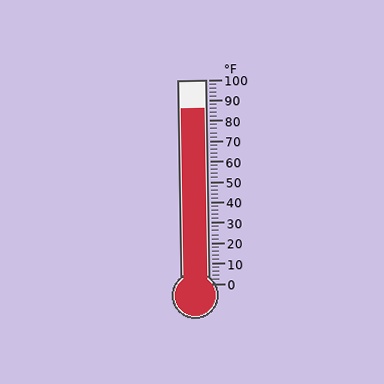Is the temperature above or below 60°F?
The temperature is above 60°F.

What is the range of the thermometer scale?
The thermometer scale ranges from 0°F to 100°F.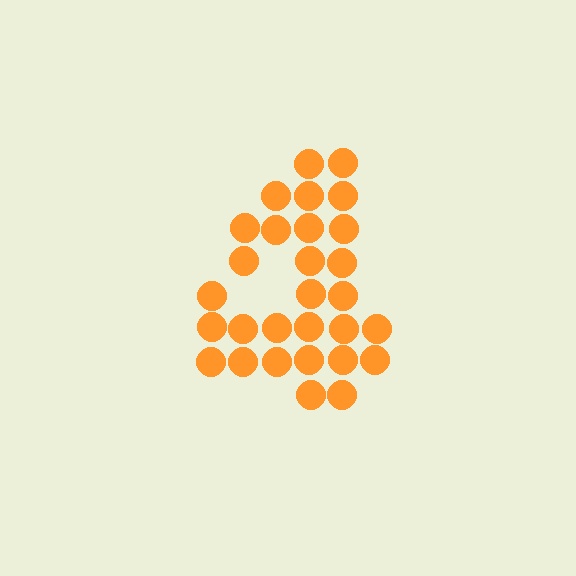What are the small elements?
The small elements are circles.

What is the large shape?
The large shape is the digit 4.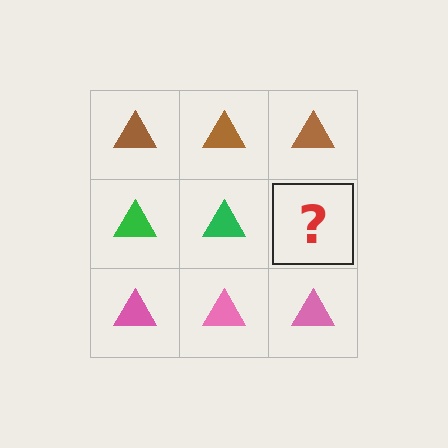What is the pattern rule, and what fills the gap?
The rule is that each row has a consistent color. The gap should be filled with a green triangle.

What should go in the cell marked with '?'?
The missing cell should contain a green triangle.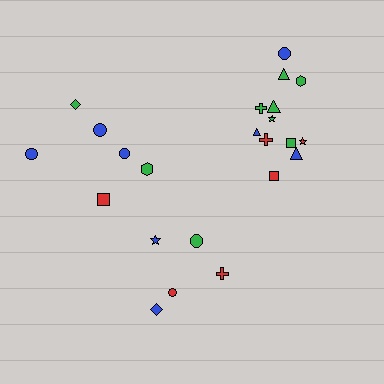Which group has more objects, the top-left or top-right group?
The top-right group.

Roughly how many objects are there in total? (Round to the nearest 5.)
Roughly 25 objects in total.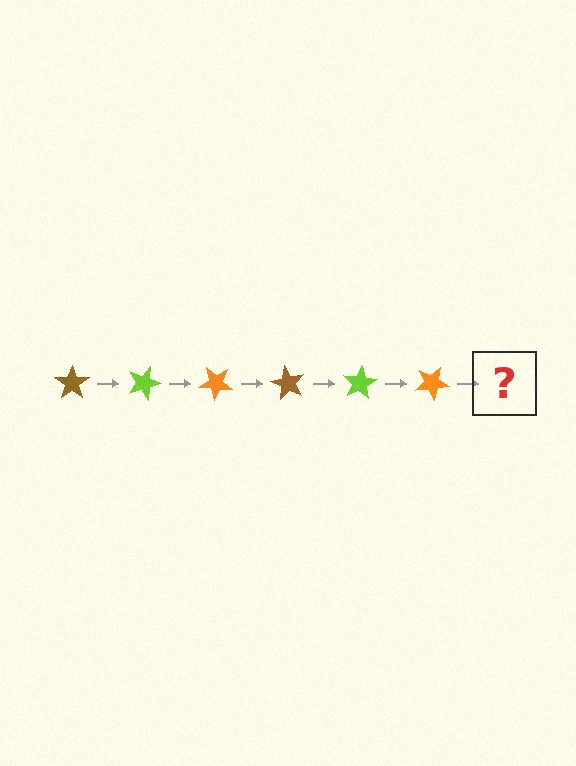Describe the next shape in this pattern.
It should be a brown star, rotated 120 degrees from the start.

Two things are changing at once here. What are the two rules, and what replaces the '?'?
The two rules are that it rotates 20 degrees each step and the color cycles through brown, lime, and orange. The '?' should be a brown star, rotated 120 degrees from the start.